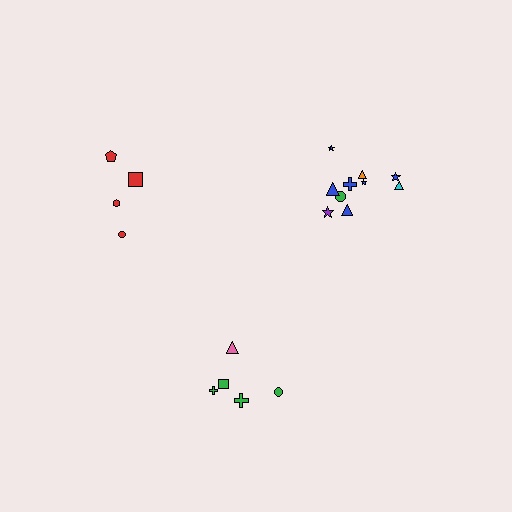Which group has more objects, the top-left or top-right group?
The top-right group.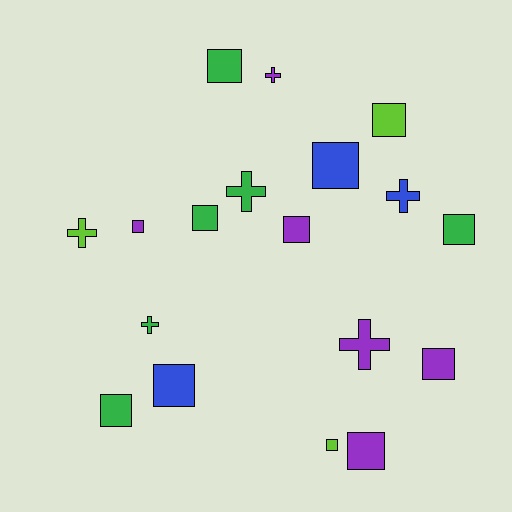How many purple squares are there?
There are 4 purple squares.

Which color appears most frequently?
Purple, with 6 objects.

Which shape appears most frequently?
Square, with 12 objects.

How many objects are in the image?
There are 18 objects.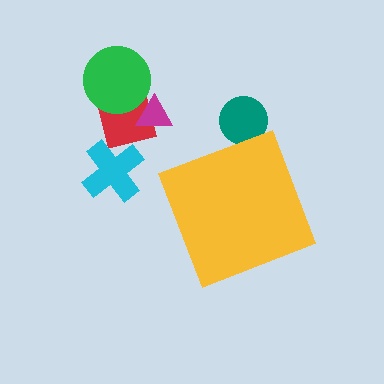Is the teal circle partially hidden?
Yes, the teal circle is partially hidden behind the yellow diamond.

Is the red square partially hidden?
No, the red square is fully visible.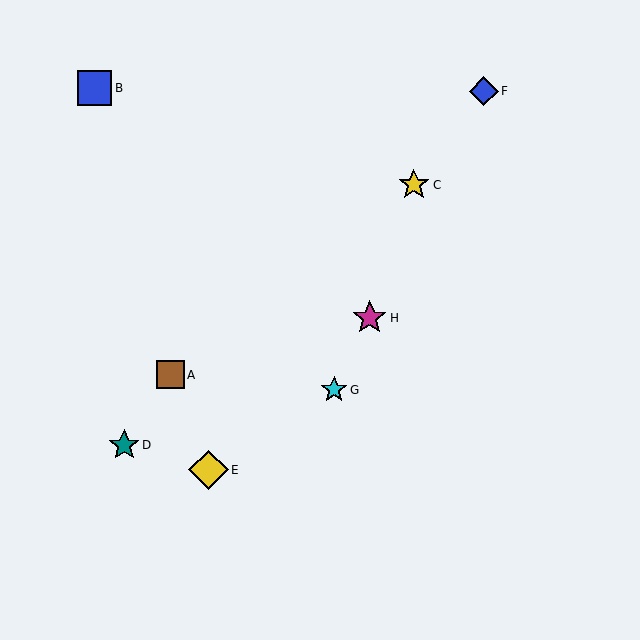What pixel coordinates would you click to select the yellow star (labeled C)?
Click at (414, 185) to select the yellow star C.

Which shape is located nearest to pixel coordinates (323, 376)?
The cyan star (labeled G) at (334, 390) is nearest to that location.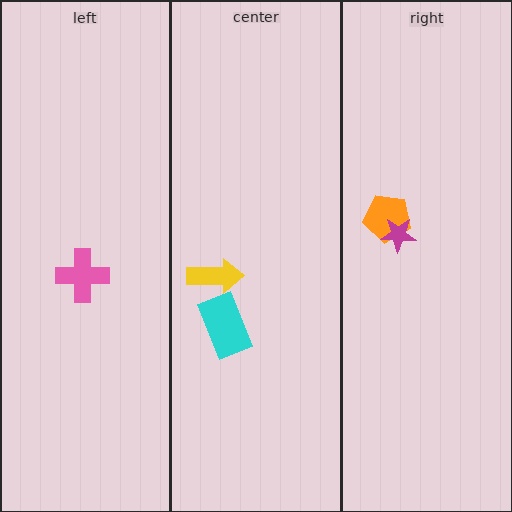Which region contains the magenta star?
The right region.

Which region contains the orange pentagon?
The right region.